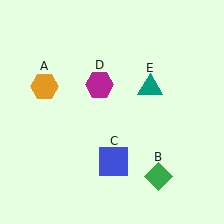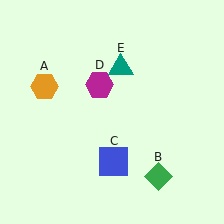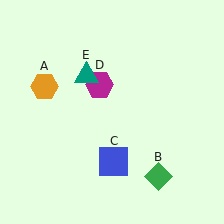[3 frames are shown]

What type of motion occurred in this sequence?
The teal triangle (object E) rotated counterclockwise around the center of the scene.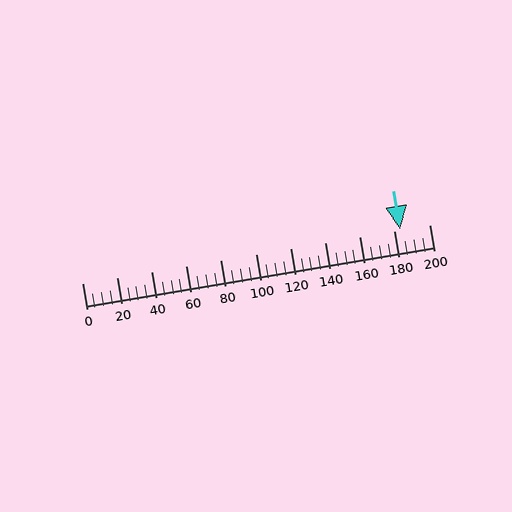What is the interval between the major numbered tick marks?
The major tick marks are spaced 20 units apart.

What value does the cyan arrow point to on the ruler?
The cyan arrow points to approximately 184.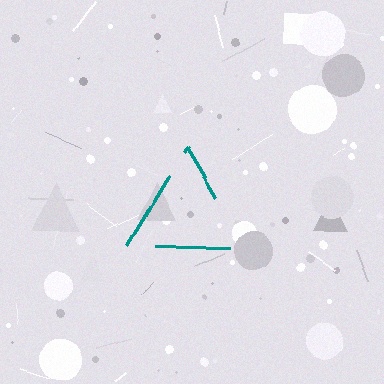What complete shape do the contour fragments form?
The contour fragments form a triangle.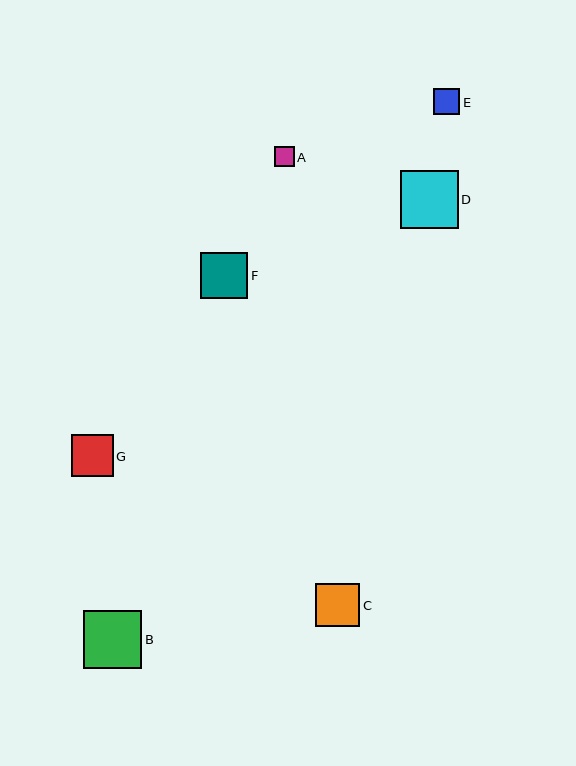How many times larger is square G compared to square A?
Square G is approximately 2.1 times the size of square A.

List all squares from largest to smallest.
From largest to smallest: D, B, F, C, G, E, A.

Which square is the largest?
Square D is the largest with a size of approximately 58 pixels.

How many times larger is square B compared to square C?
Square B is approximately 1.3 times the size of square C.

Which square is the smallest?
Square A is the smallest with a size of approximately 20 pixels.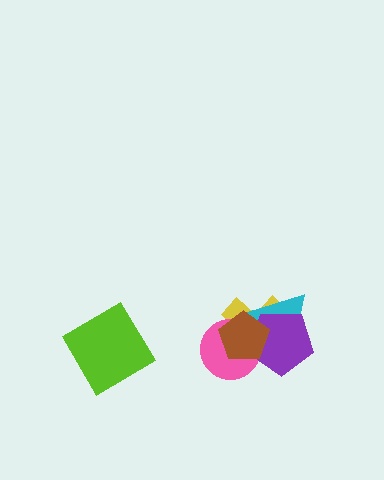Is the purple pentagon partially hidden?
Yes, it is partially covered by another shape.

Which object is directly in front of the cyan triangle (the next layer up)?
The pink circle is directly in front of the cyan triangle.